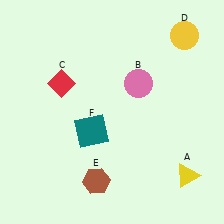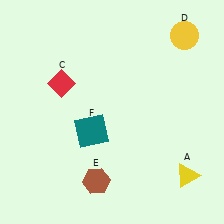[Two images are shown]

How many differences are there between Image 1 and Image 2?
There is 1 difference between the two images.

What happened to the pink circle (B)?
The pink circle (B) was removed in Image 2. It was in the top-right area of Image 1.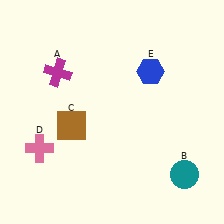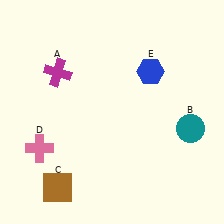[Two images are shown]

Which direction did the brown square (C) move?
The brown square (C) moved down.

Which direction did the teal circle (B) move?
The teal circle (B) moved up.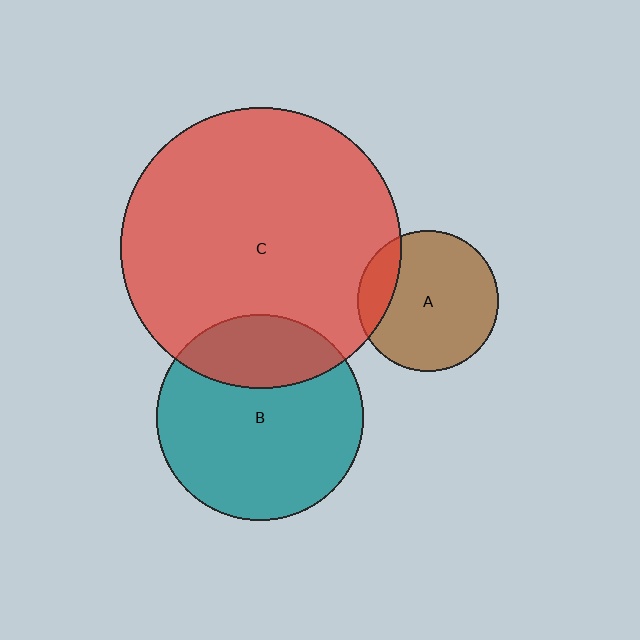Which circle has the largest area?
Circle C (red).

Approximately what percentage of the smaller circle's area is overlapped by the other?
Approximately 15%.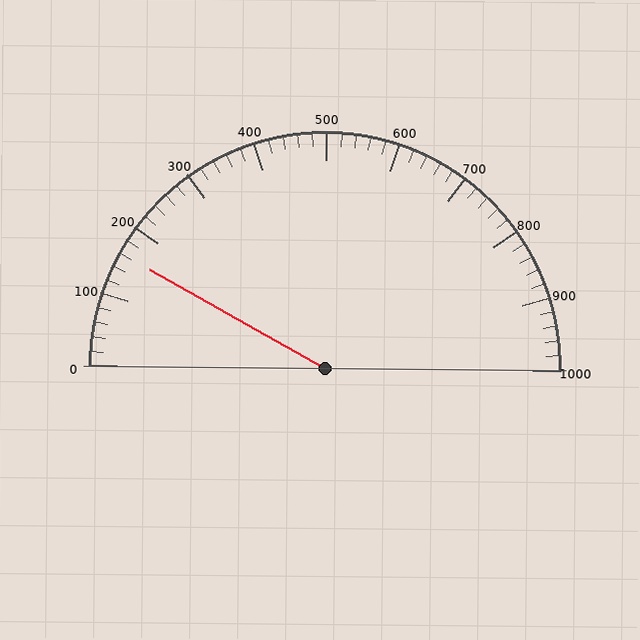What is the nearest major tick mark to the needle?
The nearest major tick mark is 200.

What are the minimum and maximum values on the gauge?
The gauge ranges from 0 to 1000.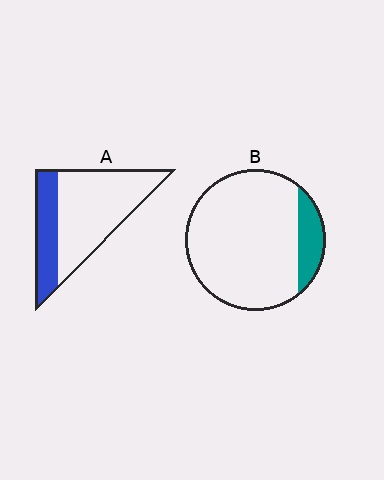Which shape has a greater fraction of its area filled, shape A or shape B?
Shape A.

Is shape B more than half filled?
No.